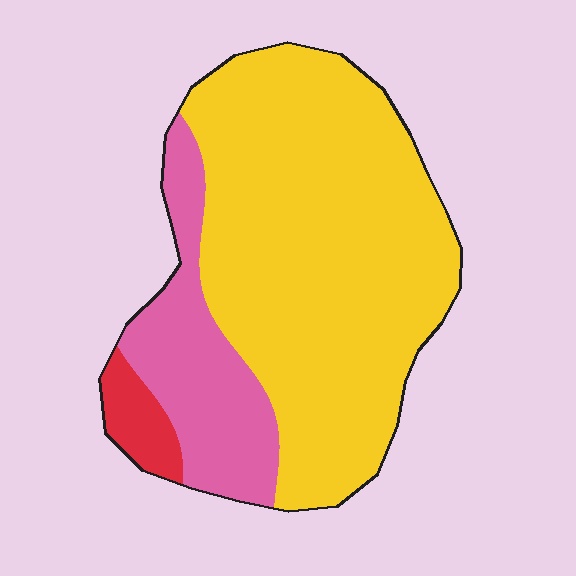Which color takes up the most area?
Yellow, at roughly 75%.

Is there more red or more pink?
Pink.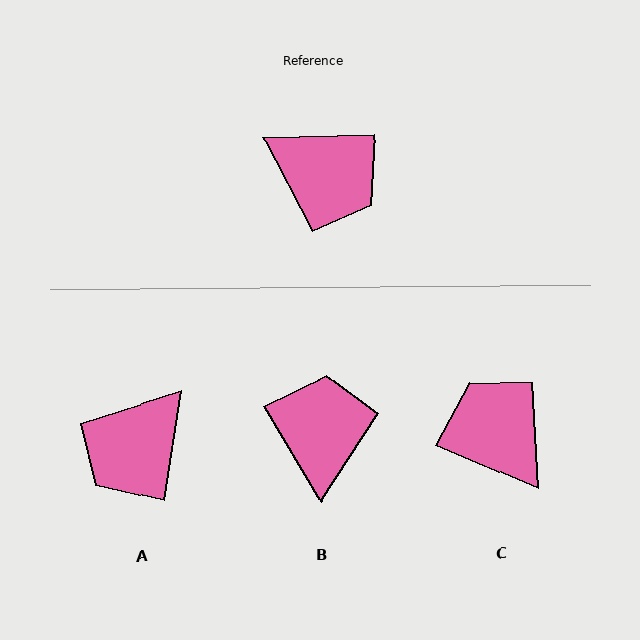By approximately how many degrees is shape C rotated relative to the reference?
Approximately 155 degrees counter-clockwise.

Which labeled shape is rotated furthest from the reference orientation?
C, about 155 degrees away.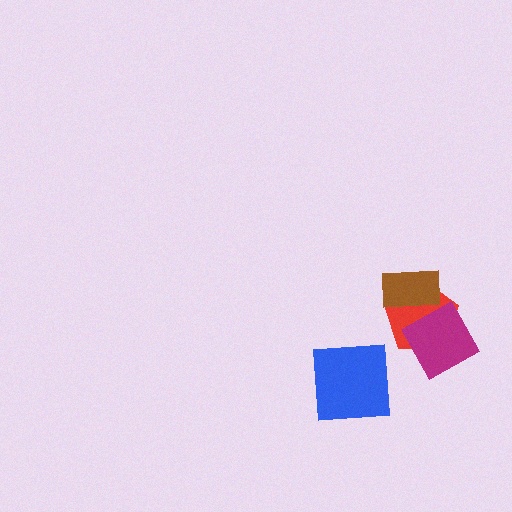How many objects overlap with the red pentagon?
2 objects overlap with the red pentagon.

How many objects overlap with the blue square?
0 objects overlap with the blue square.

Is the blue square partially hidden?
No, no other shape covers it.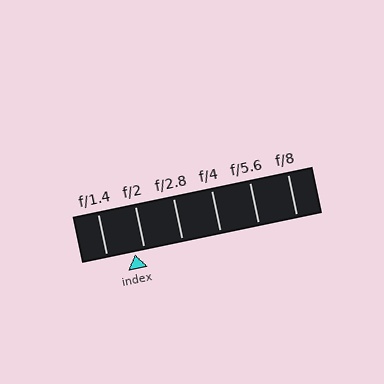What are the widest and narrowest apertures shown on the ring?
The widest aperture shown is f/1.4 and the narrowest is f/8.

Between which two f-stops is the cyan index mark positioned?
The index mark is between f/1.4 and f/2.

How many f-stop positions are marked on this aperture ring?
There are 6 f-stop positions marked.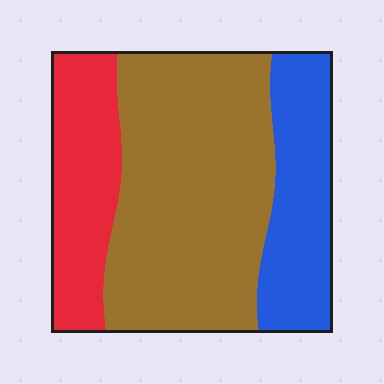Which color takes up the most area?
Brown, at roughly 55%.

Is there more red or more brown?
Brown.